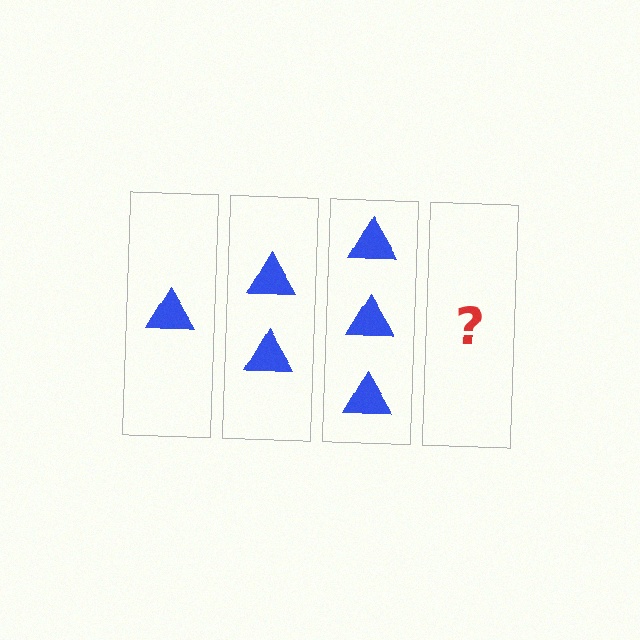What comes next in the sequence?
The next element should be 4 triangles.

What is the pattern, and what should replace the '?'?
The pattern is that each step adds one more triangle. The '?' should be 4 triangles.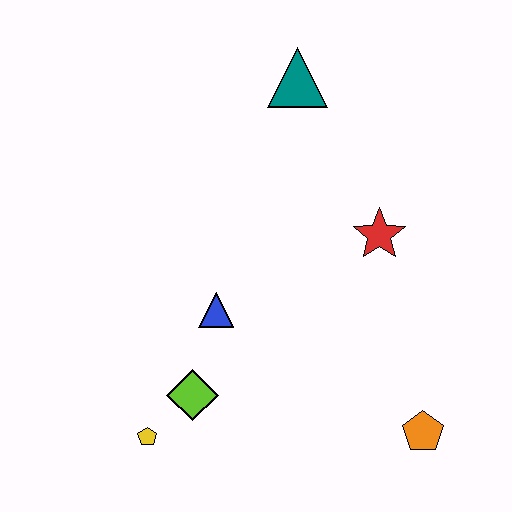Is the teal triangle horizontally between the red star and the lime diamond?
Yes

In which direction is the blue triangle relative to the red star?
The blue triangle is to the left of the red star.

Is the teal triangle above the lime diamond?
Yes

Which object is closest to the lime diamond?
The yellow pentagon is closest to the lime diamond.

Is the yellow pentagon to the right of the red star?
No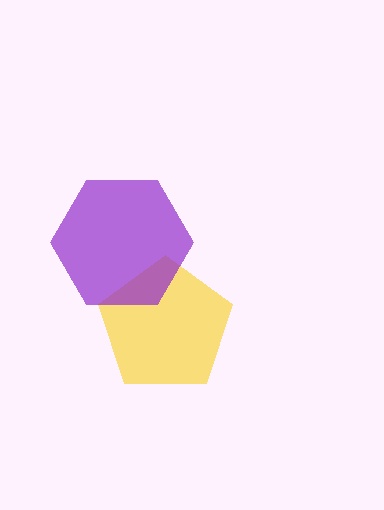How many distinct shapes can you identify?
There are 2 distinct shapes: a yellow pentagon, a purple hexagon.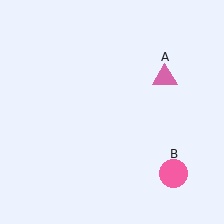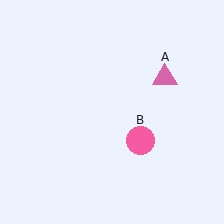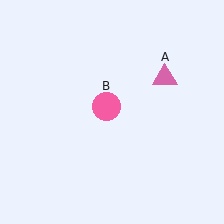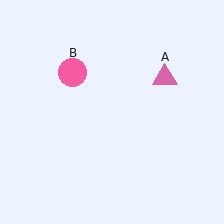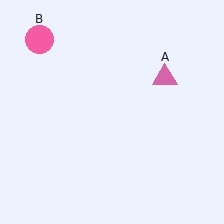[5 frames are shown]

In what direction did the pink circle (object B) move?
The pink circle (object B) moved up and to the left.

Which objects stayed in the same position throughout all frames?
Pink triangle (object A) remained stationary.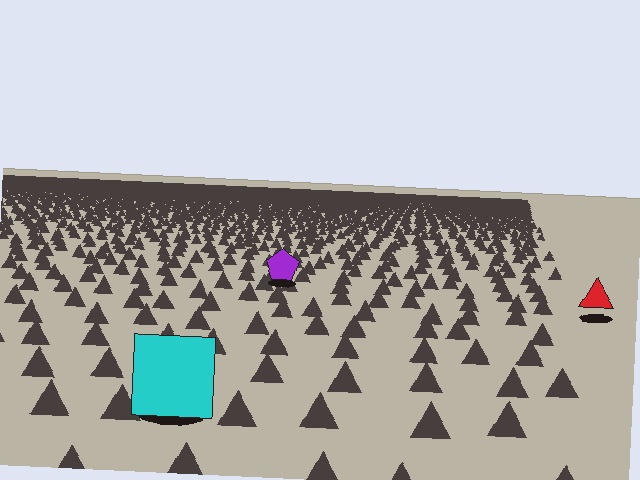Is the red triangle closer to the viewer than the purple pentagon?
Yes. The red triangle is closer — you can tell from the texture gradient: the ground texture is coarser near it.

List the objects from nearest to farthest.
From nearest to farthest: the cyan square, the red triangle, the purple pentagon.